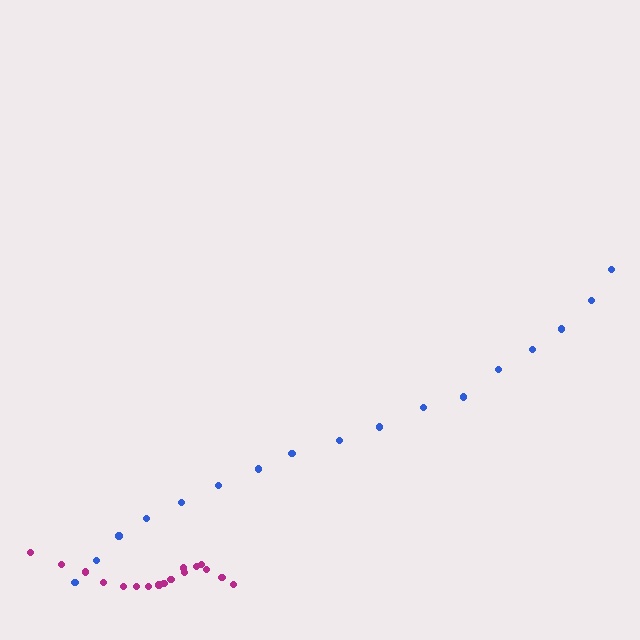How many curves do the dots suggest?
There are 2 distinct paths.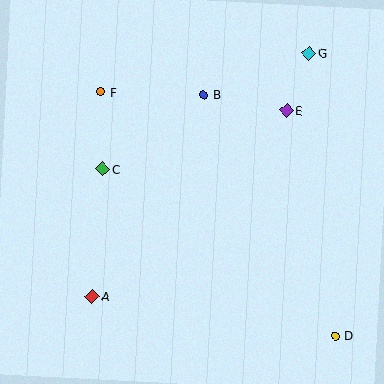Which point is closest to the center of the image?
Point C at (103, 169) is closest to the center.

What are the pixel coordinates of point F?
Point F is at (101, 92).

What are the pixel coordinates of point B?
Point B is at (204, 95).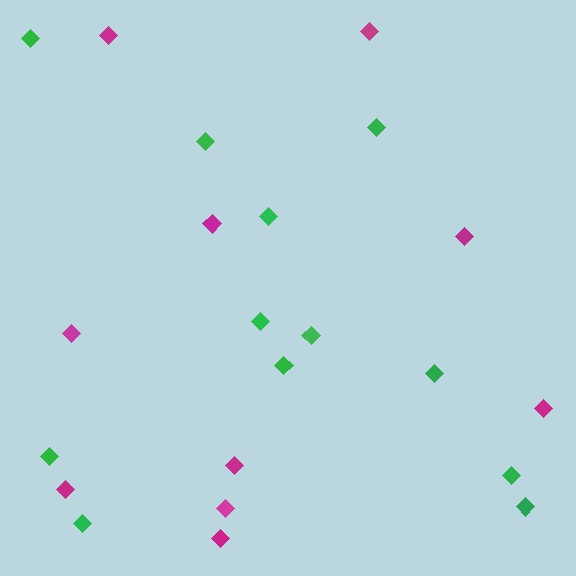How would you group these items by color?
There are 2 groups: one group of magenta diamonds (10) and one group of green diamonds (12).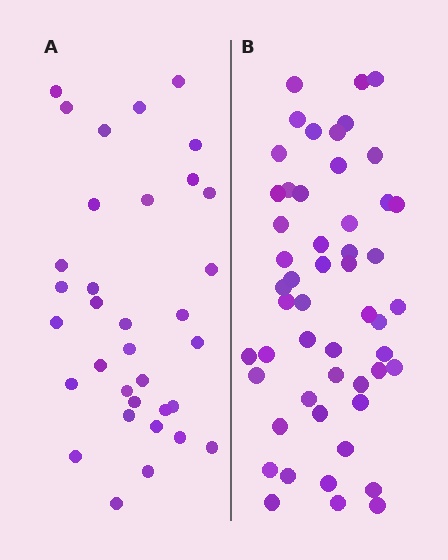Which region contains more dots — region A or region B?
Region B (the right region) has more dots.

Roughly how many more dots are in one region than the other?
Region B has approximately 20 more dots than region A.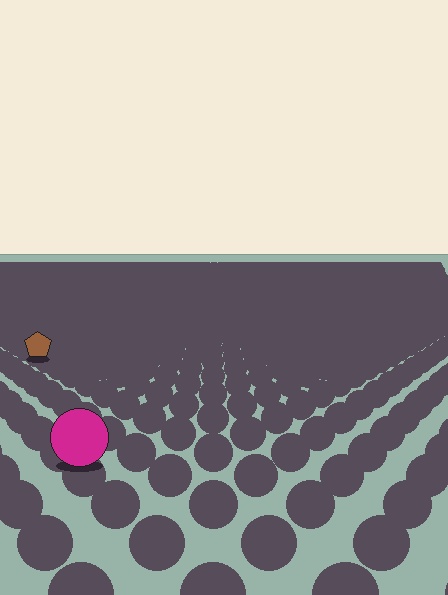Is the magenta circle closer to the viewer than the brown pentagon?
Yes. The magenta circle is closer — you can tell from the texture gradient: the ground texture is coarser near it.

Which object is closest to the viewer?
The magenta circle is closest. The texture marks near it are larger and more spread out.